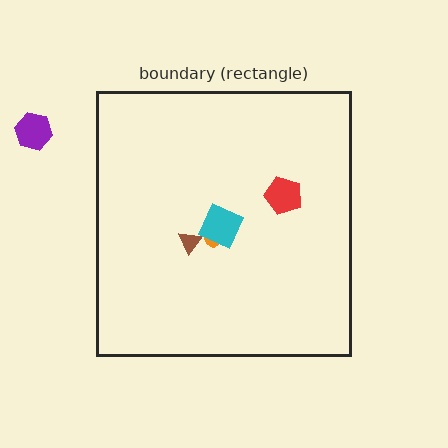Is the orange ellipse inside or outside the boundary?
Inside.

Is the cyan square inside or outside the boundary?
Inside.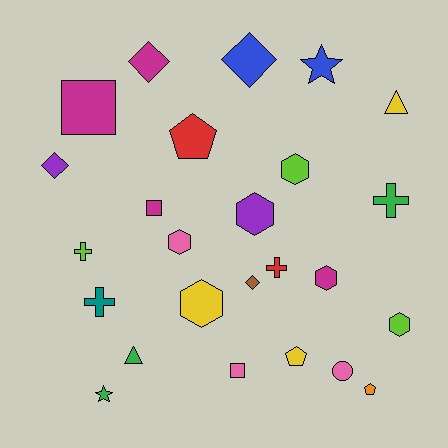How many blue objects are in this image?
There are 2 blue objects.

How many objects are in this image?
There are 25 objects.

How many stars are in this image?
There are 2 stars.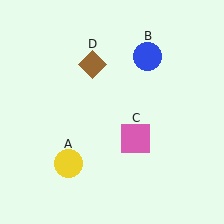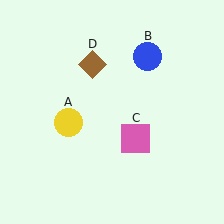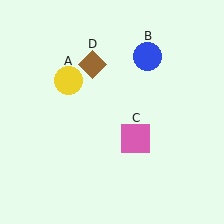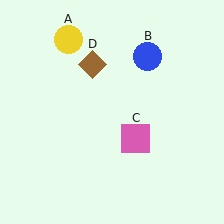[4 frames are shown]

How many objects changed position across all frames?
1 object changed position: yellow circle (object A).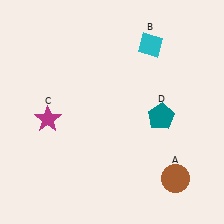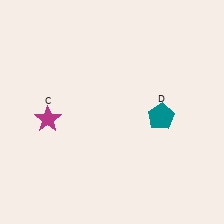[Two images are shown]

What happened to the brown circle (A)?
The brown circle (A) was removed in Image 2. It was in the bottom-right area of Image 1.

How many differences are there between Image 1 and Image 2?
There are 2 differences between the two images.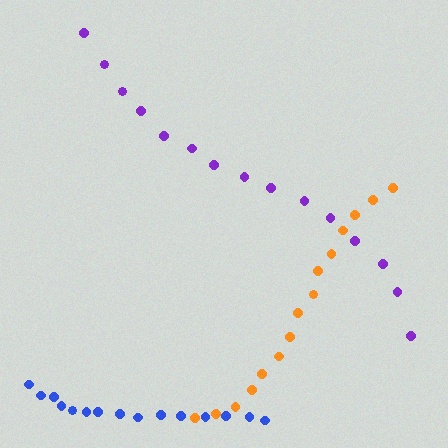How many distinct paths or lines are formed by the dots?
There are 3 distinct paths.